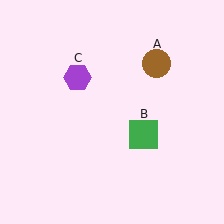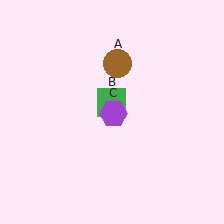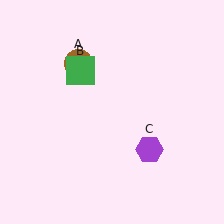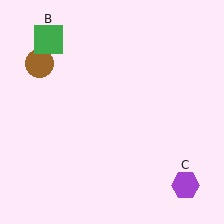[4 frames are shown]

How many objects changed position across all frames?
3 objects changed position: brown circle (object A), green square (object B), purple hexagon (object C).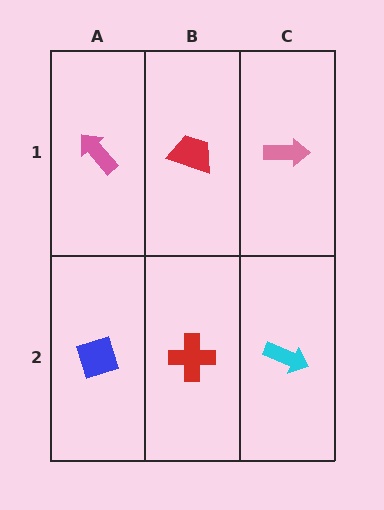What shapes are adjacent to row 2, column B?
A red trapezoid (row 1, column B), a blue diamond (row 2, column A), a cyan arrow (row 2, column C).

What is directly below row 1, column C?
A cyan arrow.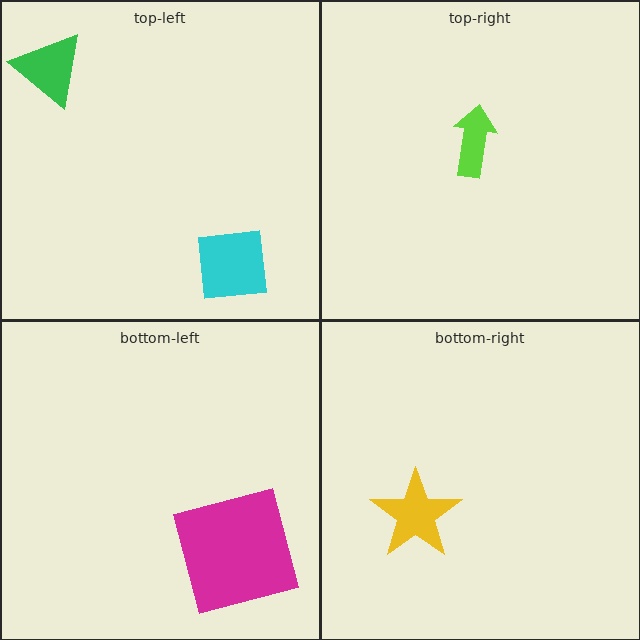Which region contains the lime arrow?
The top-right region.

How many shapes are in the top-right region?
1.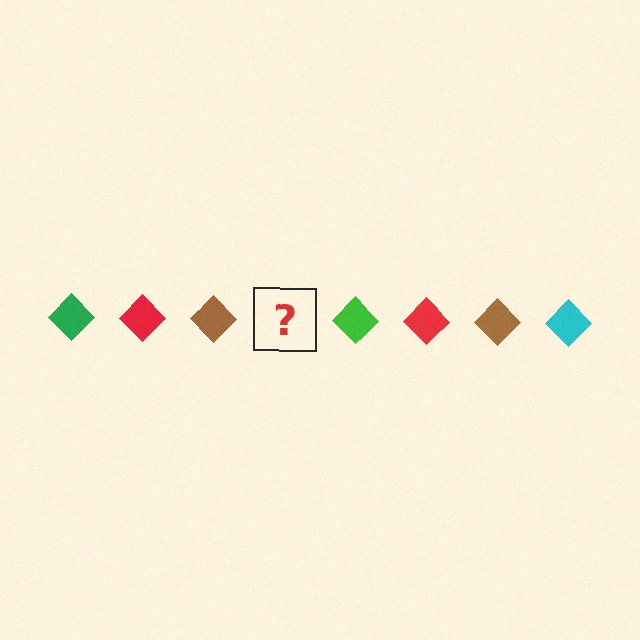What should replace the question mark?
The question mark should be replaced with a cyan diamond.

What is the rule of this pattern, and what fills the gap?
The rule is that the pattern cycles through green, red, brown, cyan diamonds. The gap should be filled with a cyan diamond.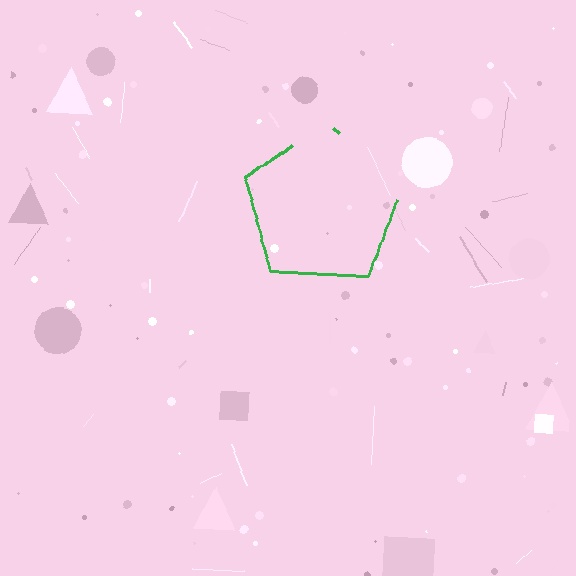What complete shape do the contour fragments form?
The contour fragments form a pentagon.